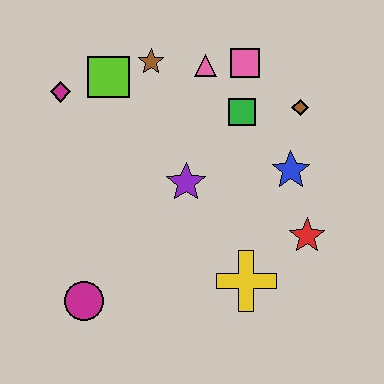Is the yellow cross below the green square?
Yes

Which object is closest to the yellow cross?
The red star is closest to the yellow cross.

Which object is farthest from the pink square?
The magenta circle is farthest from the pink square.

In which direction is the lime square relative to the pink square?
The lime square is to the left of the pink square.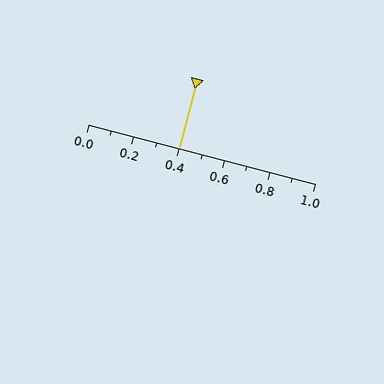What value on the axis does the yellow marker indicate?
The marker indicates approximately 0.4.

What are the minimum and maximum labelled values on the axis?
The axis runs from 0.0 to 1.0.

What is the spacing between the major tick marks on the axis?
The major ticks are spaced 0.2 apart.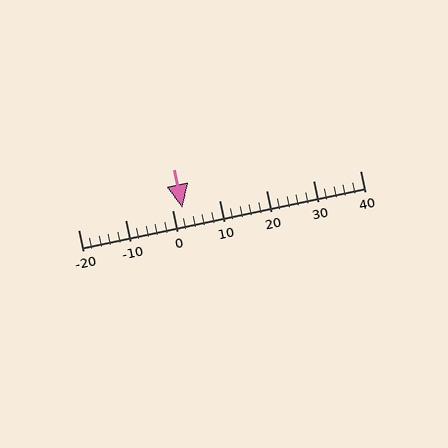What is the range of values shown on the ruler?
The ruler shows values from -20 to 40.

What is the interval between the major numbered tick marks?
The major tick marks are spaced 10 units apart.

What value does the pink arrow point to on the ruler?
The pink arrow points to approximately 2.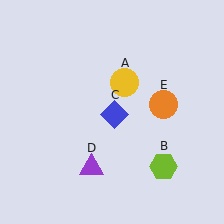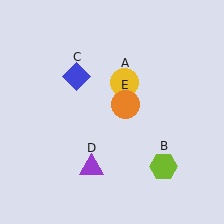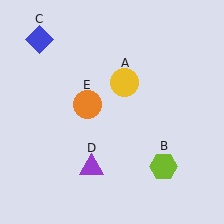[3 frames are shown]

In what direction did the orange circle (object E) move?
The orange circle (object E) moved left.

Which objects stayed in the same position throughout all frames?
Yellow circle (object A) and lime hexagon (object B) and purple triangle (object D) remained stationary.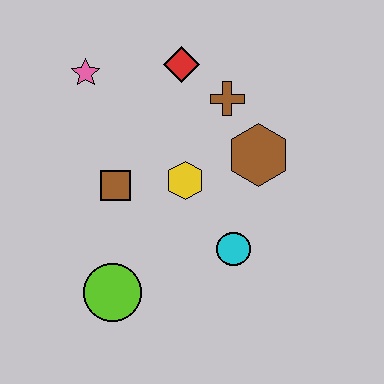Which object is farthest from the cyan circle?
The pink star is farthest from the cyan circle.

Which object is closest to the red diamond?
The brown cross is closest to the red diamond.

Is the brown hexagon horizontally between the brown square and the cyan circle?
No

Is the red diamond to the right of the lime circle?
Yes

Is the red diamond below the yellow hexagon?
No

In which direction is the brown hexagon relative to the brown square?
The brown hexagon is to the right of the brown square.